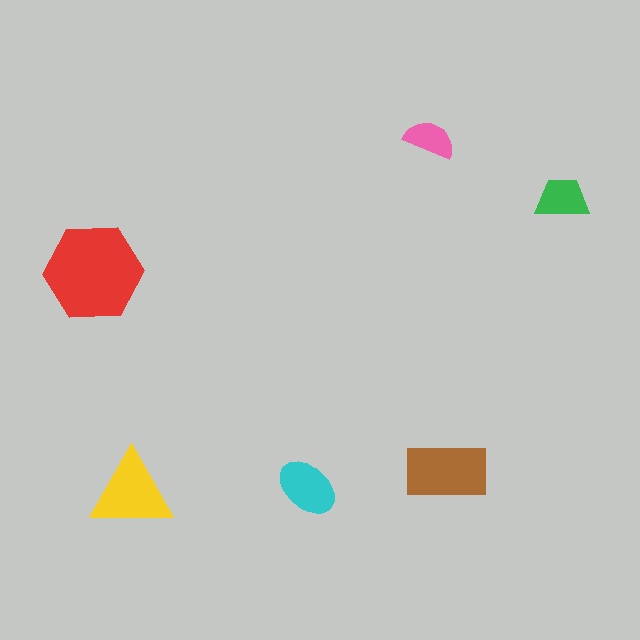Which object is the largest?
The red hexagon.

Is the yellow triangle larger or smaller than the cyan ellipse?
Larger.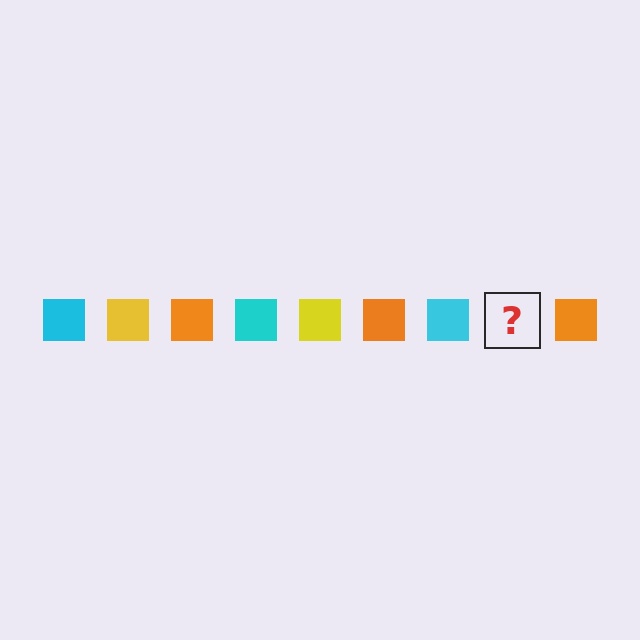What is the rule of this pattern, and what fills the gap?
The rule is that the pattern cycles through cyan, yellow, orange squares. The gap should be filled with a yellow square.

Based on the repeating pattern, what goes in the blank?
The blank should be a yellow square.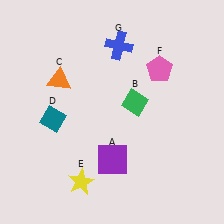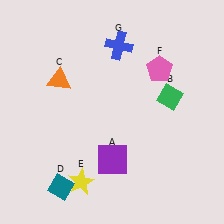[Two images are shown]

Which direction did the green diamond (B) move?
The green diamond (B) moved right.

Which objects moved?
The objects that moved are: the green diamond (B), the teal diamond (D).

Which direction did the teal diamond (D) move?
The teal diamond (D) moved down.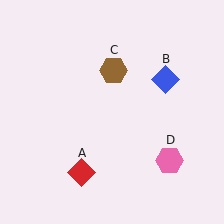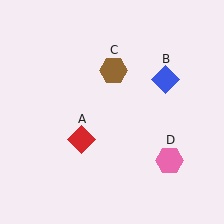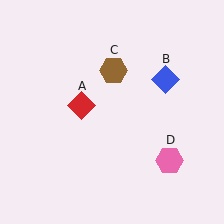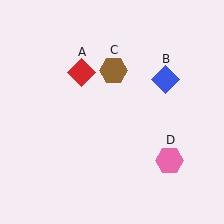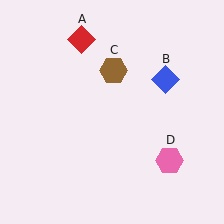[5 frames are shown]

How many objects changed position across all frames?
1 object changed position: red diamond (object A).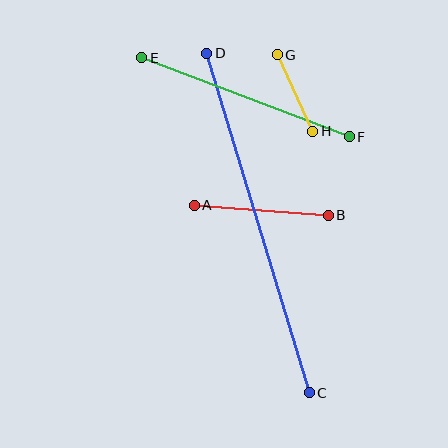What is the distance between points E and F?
The distance is approximately 222 pixels.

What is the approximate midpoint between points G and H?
The midpoint is at approximately (295, 93) pixels.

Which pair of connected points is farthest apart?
Points C and D are farthest apart.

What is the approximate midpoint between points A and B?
The midpoint is at approximately (261, 210) pixels.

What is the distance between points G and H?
The distance is approximately 84 pixels.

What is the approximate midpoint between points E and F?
The midpoint is at approximately (245, 97) pixels.